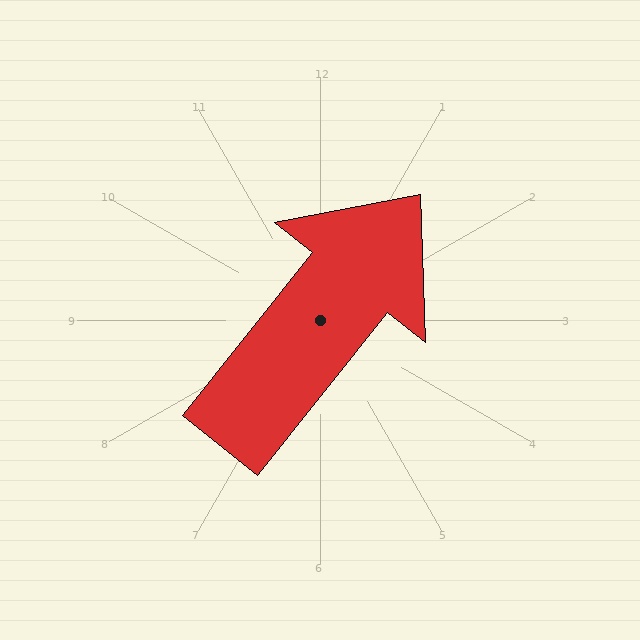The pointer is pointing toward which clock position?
Roughly 1 o'clock.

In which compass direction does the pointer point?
Northeast.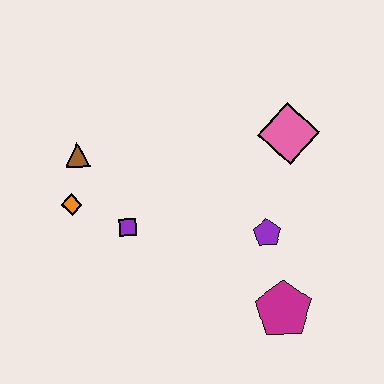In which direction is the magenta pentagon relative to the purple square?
The magenta pentagon is to the right of the purple square.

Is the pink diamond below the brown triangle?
No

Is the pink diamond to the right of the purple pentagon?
Yes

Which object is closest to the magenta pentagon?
The purple pentagon is closest to the magenta pentagon.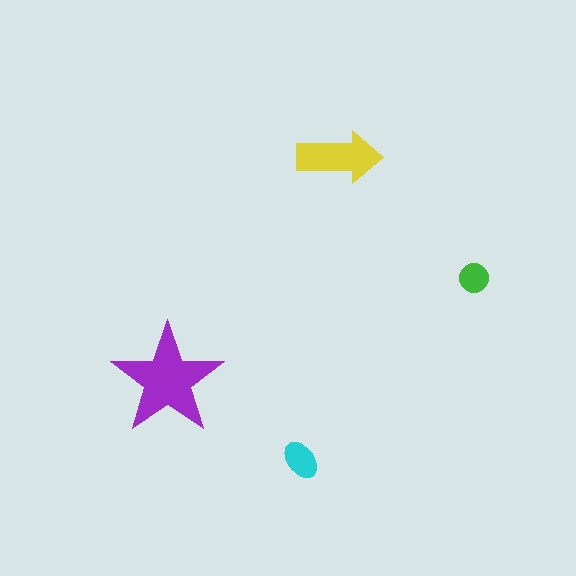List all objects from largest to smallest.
The purple star, the yellow arrow, the cyan ellipse, the green circle.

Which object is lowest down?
The cyan ellipse is bottommost.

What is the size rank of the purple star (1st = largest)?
1st.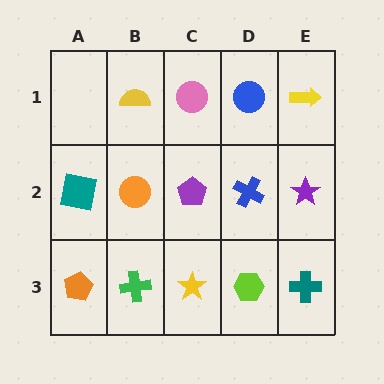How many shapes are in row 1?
4 shapes.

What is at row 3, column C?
A yellow star.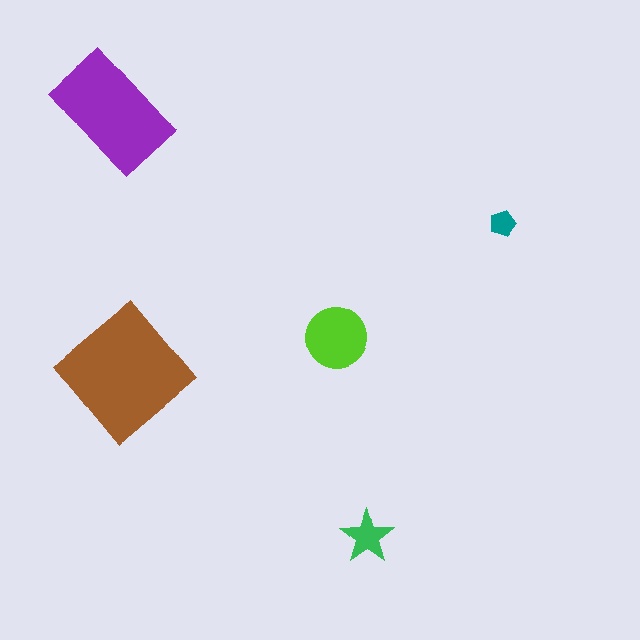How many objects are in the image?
There are 5 objects in the image.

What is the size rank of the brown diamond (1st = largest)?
1st.